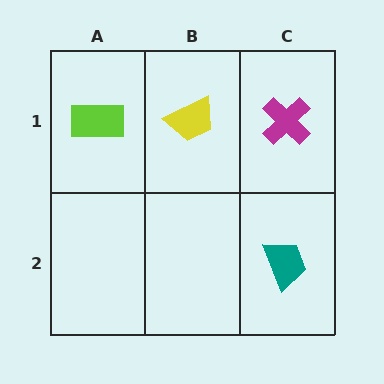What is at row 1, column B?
A yellow trapezoid.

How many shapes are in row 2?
1 shape.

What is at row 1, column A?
A lime rectangle.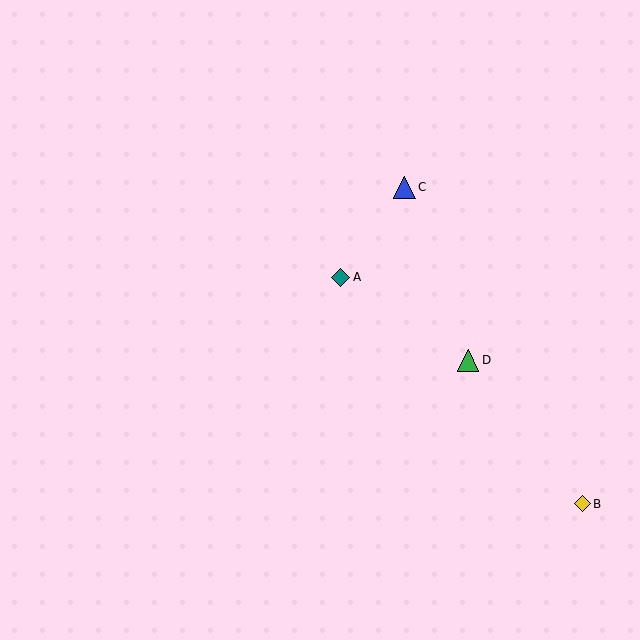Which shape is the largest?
The blue triangle (labeled C) is the largest.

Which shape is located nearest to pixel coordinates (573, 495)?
The yellow diamond (labeled B) at (582, 504) is nearest to that location.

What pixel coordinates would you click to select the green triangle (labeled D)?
Click at (468, 360) to select the green triangle D.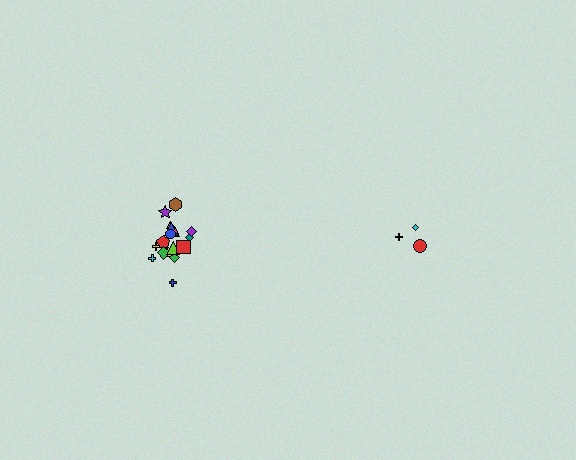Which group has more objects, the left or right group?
The left group.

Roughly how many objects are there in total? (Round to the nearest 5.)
Roughly 20 objects in total.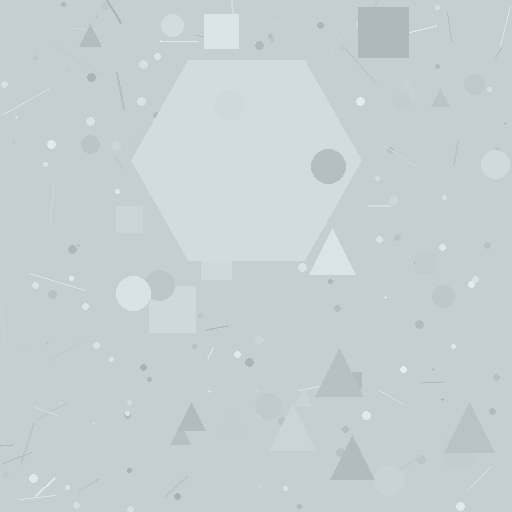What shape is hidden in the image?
A hexagon is hidden in the image.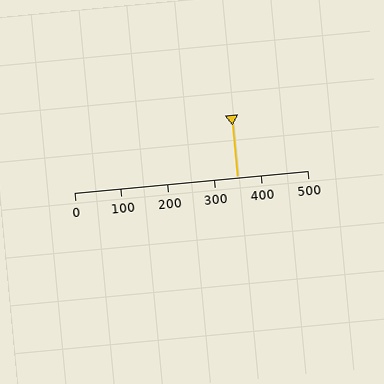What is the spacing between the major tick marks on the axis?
The major ticks are spaced 100 apart.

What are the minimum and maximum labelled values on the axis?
The axis runs from 0 to 500.